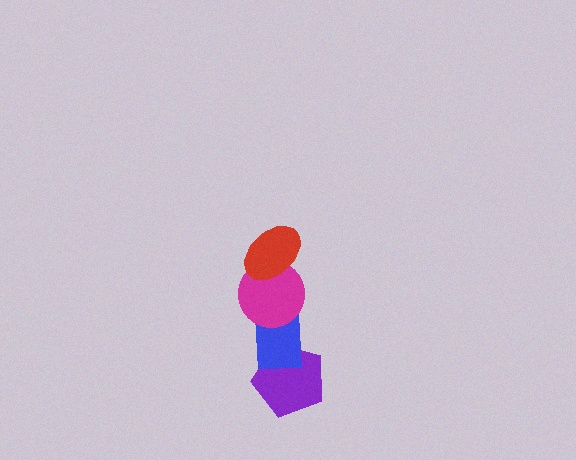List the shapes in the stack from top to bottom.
From top to bottom: the red ellipse, the magenta circle, the blue rectangle, the purple pentagon.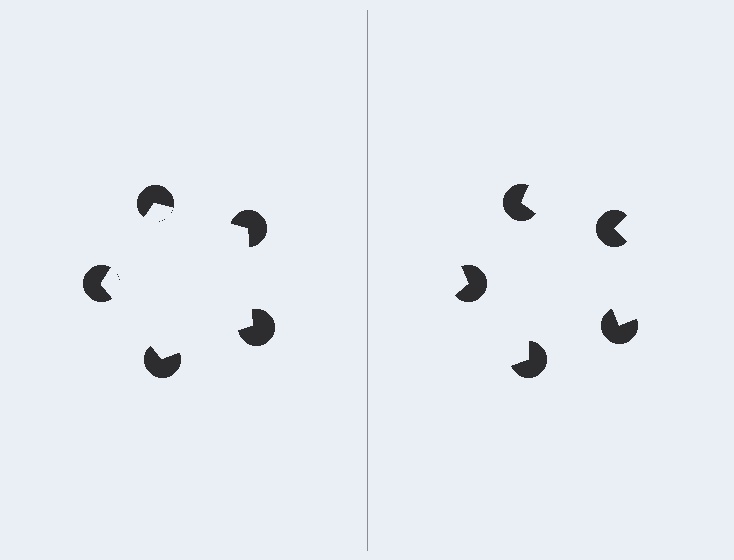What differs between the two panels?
The pac-man discs are positioned identically on both sides; only the wedge orientations differ. On the left they align to a pentagon; on the right they are misaligned.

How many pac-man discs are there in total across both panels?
10 — 5 on each side.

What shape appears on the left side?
An illusory pentagon.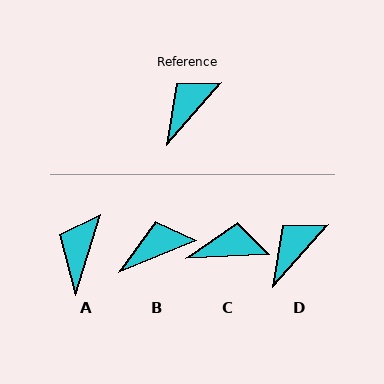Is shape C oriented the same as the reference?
No, it is off by about 45 degrees.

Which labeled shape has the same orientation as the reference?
D.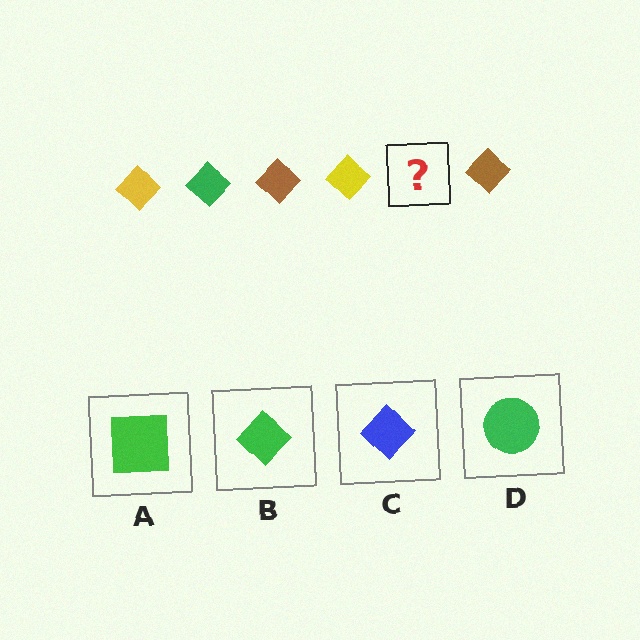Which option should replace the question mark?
Option B.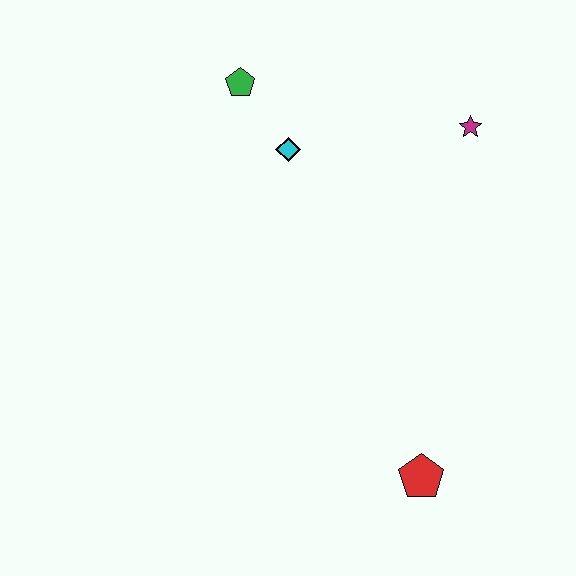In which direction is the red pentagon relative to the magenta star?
The red pentagon is below the magenta star.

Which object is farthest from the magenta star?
The red pentagon is farthest from the magenta star.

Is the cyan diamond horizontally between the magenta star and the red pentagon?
No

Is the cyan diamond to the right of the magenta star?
No